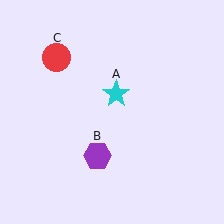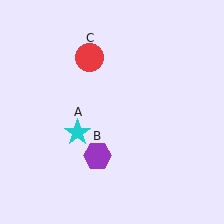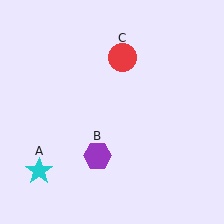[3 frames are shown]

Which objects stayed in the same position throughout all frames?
Purple hexagon (object B) remained stationary.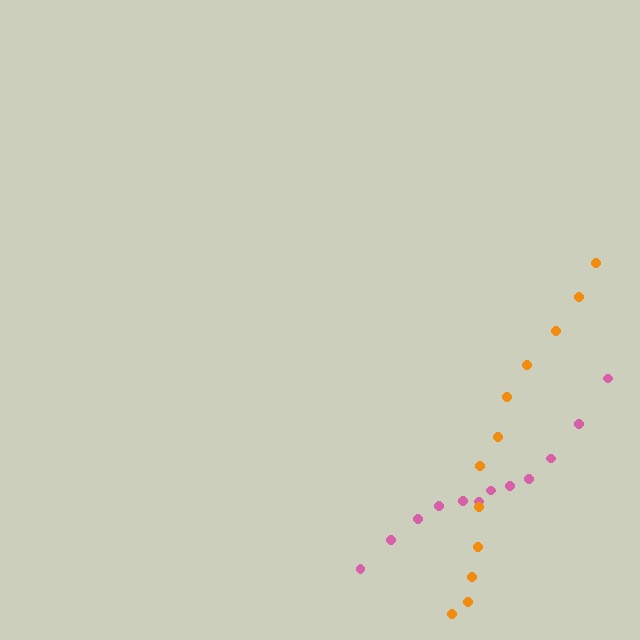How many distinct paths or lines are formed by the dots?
There are 2 distinct paths.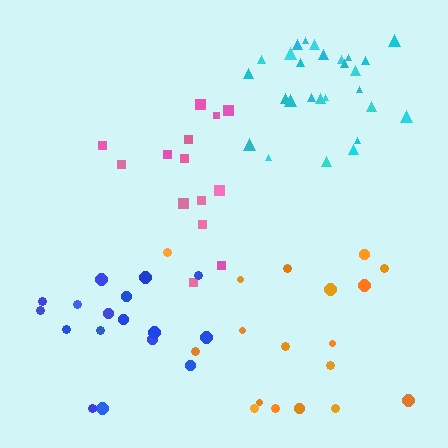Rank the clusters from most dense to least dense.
cyan, pink, blue, orange.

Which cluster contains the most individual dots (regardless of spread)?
Cyan (27).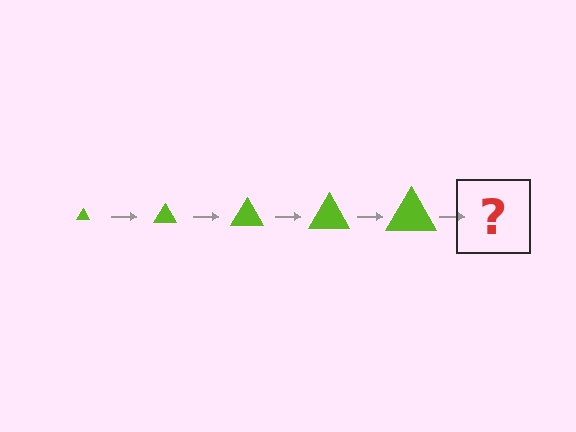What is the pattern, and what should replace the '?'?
The pattern is that the triangle gets progressively larger each step. The '?' should be a lime triangle, larger than the previous one.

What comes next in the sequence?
The next element should be a lime triangle, larger than the previous one.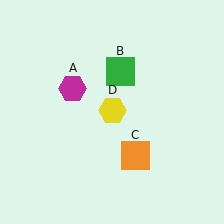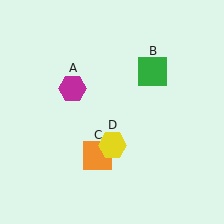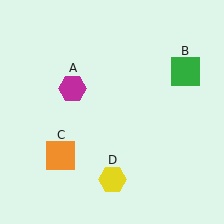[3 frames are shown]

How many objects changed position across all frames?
3 objects changed position: green square (object B), orange square (object C), yellow hexagon (object D).